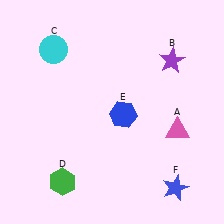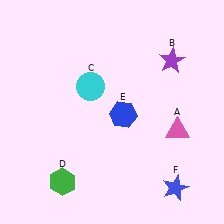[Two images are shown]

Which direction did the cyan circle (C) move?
The cyan circle (C) moved down.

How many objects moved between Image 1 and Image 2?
1 object moved between the two images.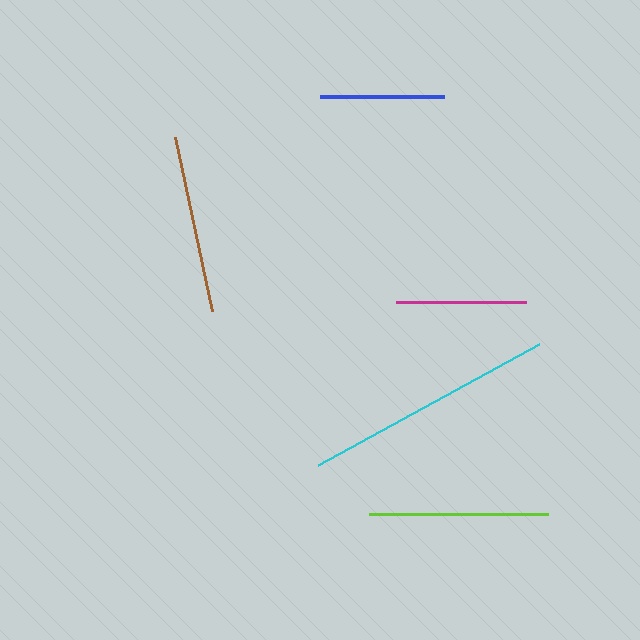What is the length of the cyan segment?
The cyan segment is approximately 253 pixels long.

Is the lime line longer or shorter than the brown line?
The lime line is longer than the brown line.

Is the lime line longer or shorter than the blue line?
The lime line is longer than the blue line.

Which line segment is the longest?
The cyan line is the longest at approximately 253 pixels.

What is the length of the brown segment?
The brown segment is approximately 178 pixels long.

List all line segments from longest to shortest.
From longest to shortest: cyan, lime, brown, magenta, blue.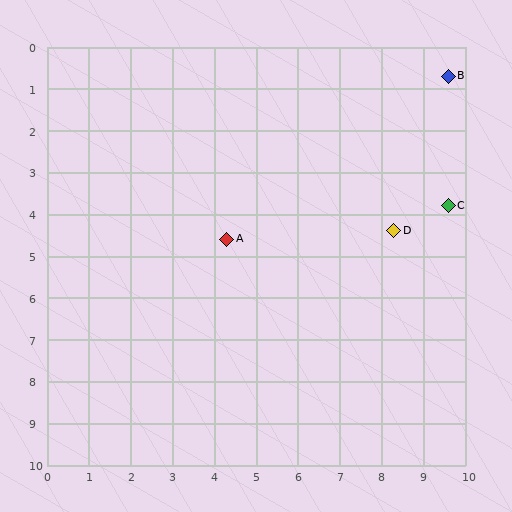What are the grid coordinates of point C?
Point C is at approximately (9.6, 3.8).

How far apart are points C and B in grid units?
Points C and B are about 3.1 grid units apart.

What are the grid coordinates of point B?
Point B is at approximately (9.6, 0.7).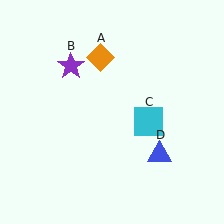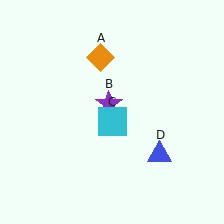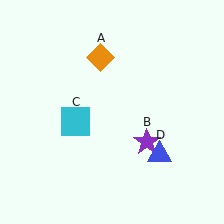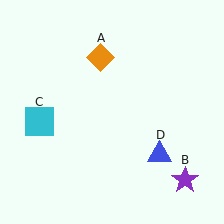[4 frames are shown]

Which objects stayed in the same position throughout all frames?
Orange diamond (object A) and blue triangle (object D) remained stationary.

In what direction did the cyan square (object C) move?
The cyan square (object C) moved left.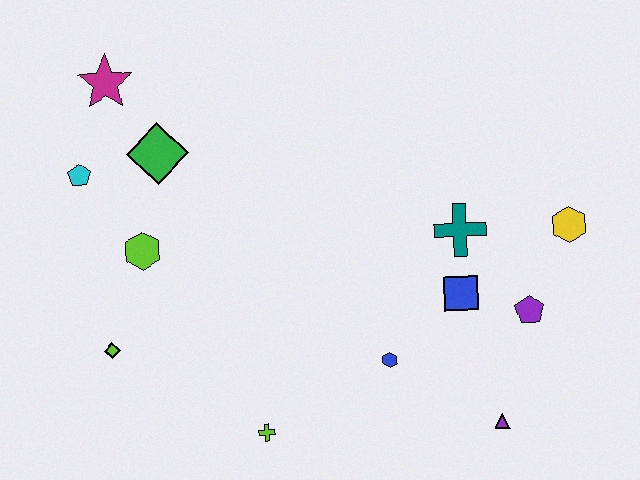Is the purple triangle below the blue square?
Yes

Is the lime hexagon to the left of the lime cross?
Yes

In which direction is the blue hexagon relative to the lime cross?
The blue hexagon is to the right of the lime cross.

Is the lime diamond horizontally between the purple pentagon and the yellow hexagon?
No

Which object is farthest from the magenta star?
The purple triangle is farthest from the magenta star.